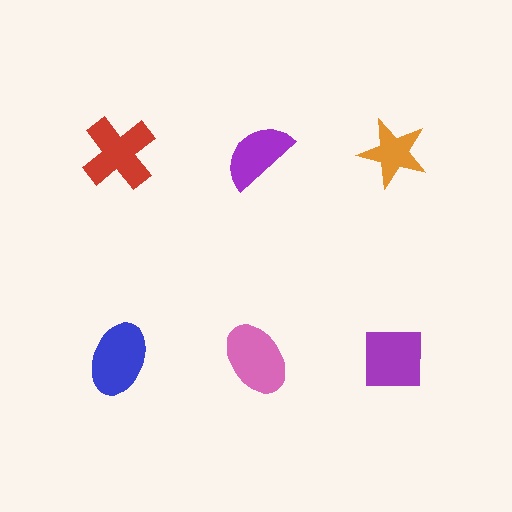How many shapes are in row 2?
3 shapes.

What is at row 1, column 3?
An orange star.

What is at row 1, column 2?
A purple semicircle.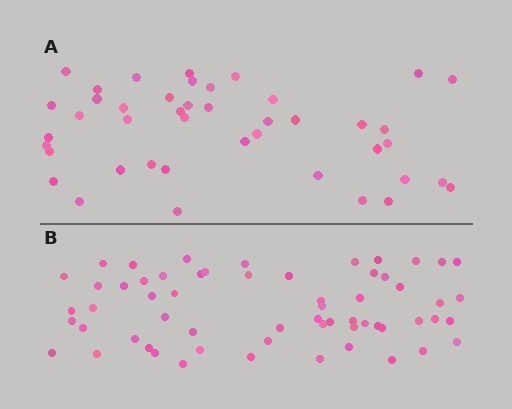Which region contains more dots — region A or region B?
Region B (the bottom region) has more dots.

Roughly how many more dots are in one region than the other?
Region B has approximately 15 more dots than region A.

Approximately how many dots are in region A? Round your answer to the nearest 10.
About 40 dots. (The exact count is 43, which rounds to 40.)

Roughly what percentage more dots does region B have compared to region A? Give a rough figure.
About 40% more.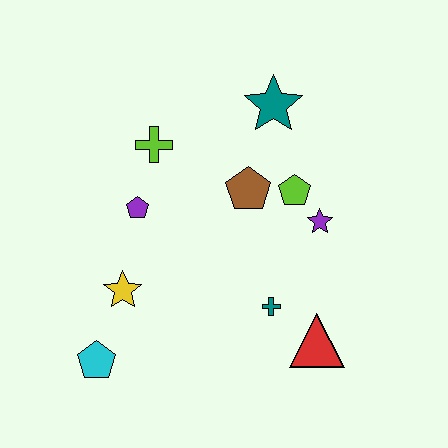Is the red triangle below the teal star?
Yes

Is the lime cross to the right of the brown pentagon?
No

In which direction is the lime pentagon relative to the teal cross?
The lime pentagon is above the teal cross.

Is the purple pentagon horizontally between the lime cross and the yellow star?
Yes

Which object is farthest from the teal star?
The cyan pentagon is farthest from the teal star.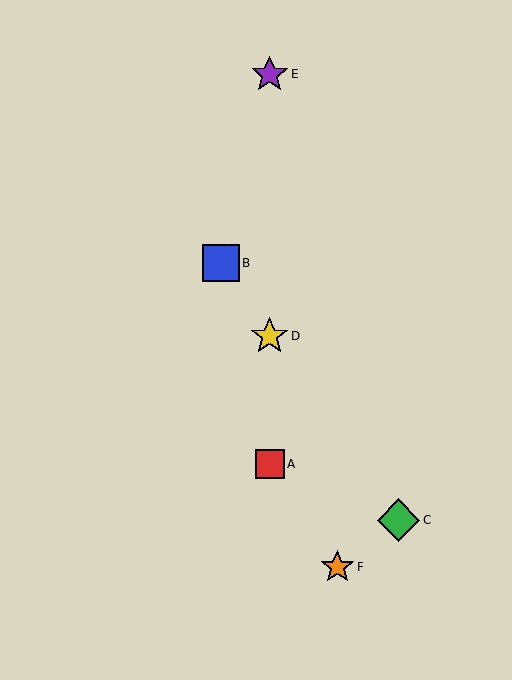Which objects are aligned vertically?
Objects A, D, E are aligned vertically.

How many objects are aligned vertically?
3 objects (A, D, E) are aligned vertically.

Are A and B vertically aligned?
No, A is at x≈270 and B is at x≈221.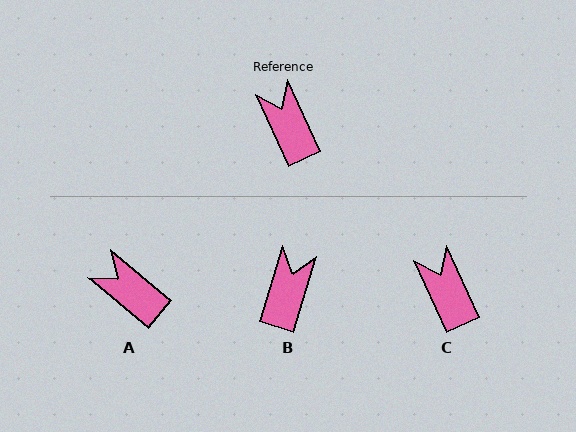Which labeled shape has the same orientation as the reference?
C.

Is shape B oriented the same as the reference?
No, it is off by about 41 degrees.